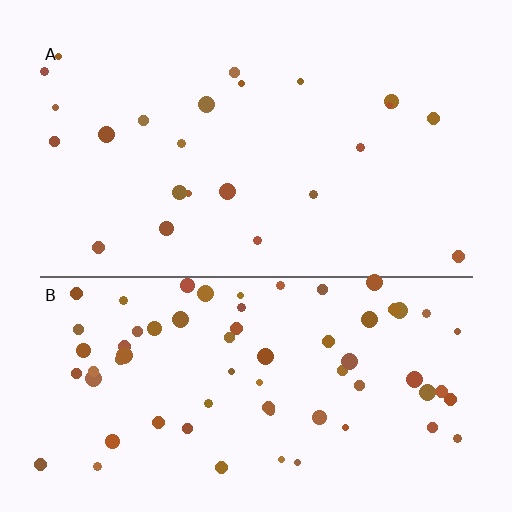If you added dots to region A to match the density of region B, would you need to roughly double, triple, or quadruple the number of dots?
Approximately triple.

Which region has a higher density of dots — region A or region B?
B (the bottom).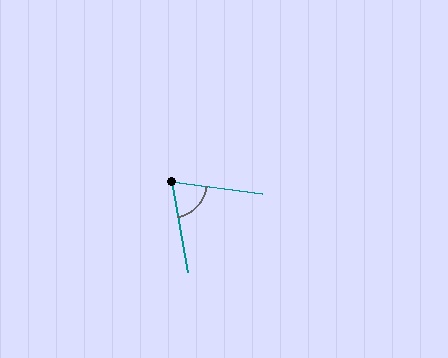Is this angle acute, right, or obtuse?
It is acute.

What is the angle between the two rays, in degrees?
Approximately 73 degrees.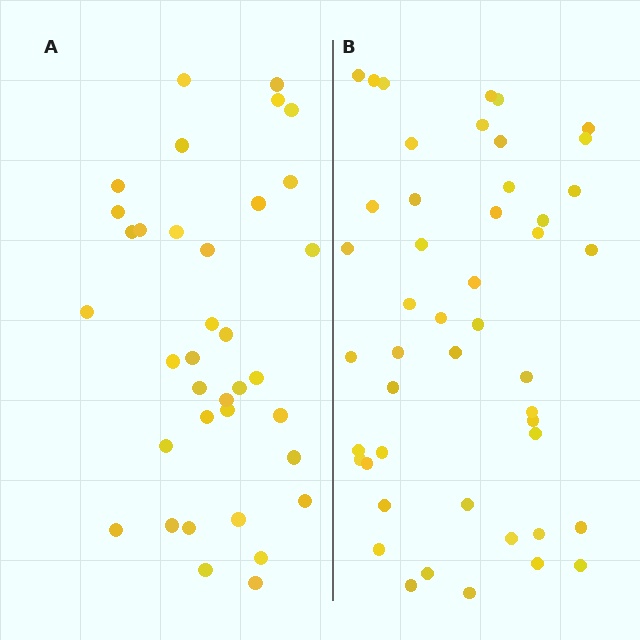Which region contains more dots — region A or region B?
Region B (the right region) has more dots.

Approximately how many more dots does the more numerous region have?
Region B has roughly 12 or so more dots than region A.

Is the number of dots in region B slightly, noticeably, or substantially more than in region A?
Region B has noticeably more, but not dramatically so. The ratio is roughly 1.3 to 1.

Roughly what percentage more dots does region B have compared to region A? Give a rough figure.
About 30% more.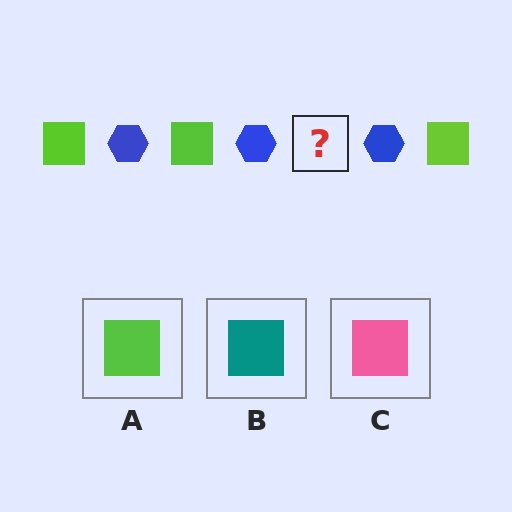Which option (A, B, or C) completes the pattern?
A.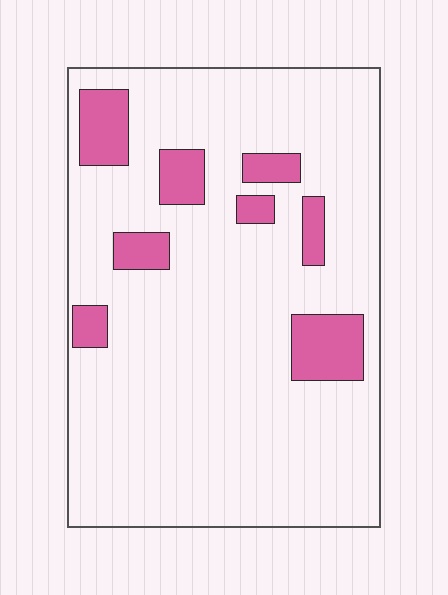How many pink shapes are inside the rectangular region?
8.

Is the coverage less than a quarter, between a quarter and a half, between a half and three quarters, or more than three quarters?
Less than a quarter.